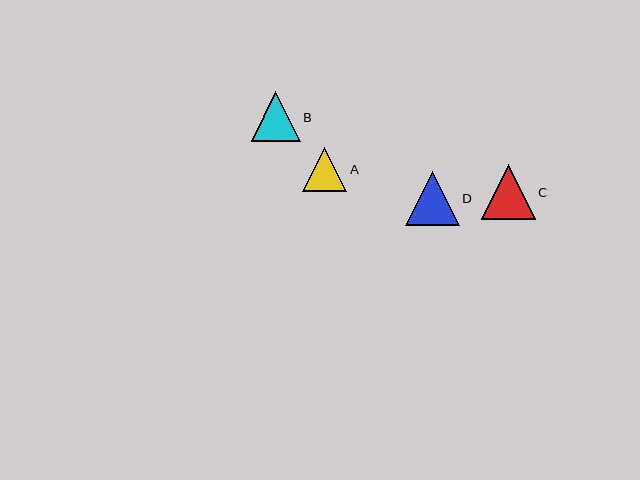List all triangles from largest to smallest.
From largest to smallest: C, D, B, A.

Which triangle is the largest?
Triangle C is the largest with a size of approximately 54 pixels.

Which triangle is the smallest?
Triangle A is the smallest with a size of approximately 44 pixels.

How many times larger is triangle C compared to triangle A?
Triangle C is approximately 1.2 times the size of triangle A.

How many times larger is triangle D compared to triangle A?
Triangle D is approximately 1.2 times the size of triangle A.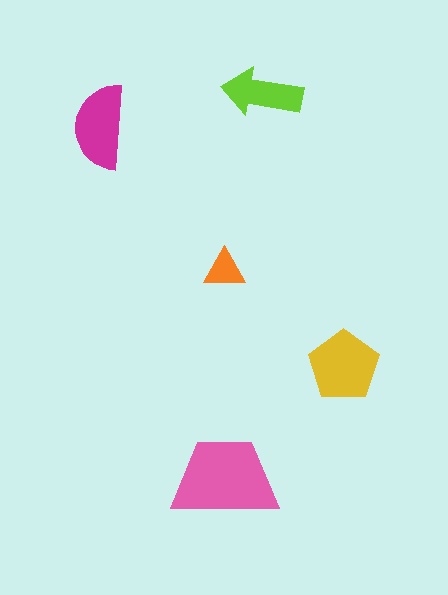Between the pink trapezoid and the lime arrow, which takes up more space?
The pink trapezoid.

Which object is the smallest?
The orange triangle.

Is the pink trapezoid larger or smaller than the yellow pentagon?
Larger.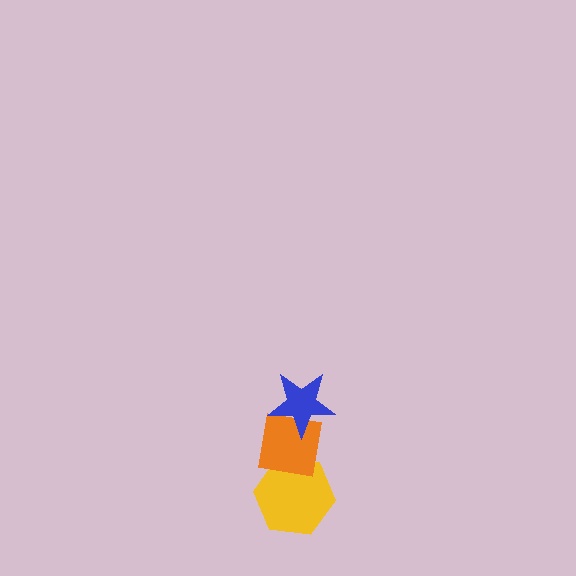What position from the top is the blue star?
The blue star is 1st from the top.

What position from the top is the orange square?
The orange square is 2nd from the top.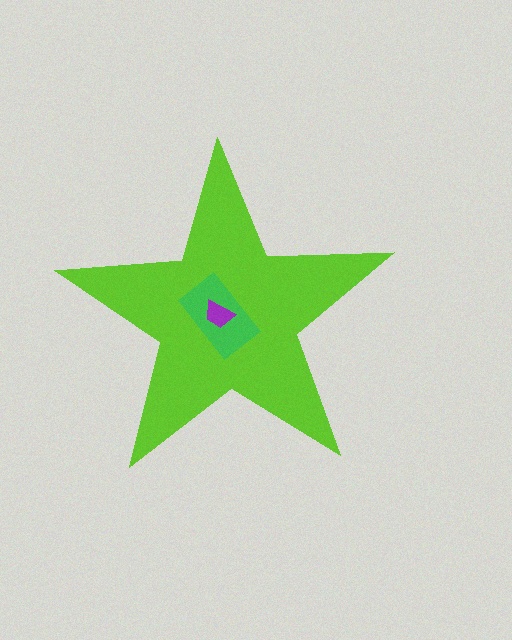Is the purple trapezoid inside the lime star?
Yes.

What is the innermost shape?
The purple trapezoid.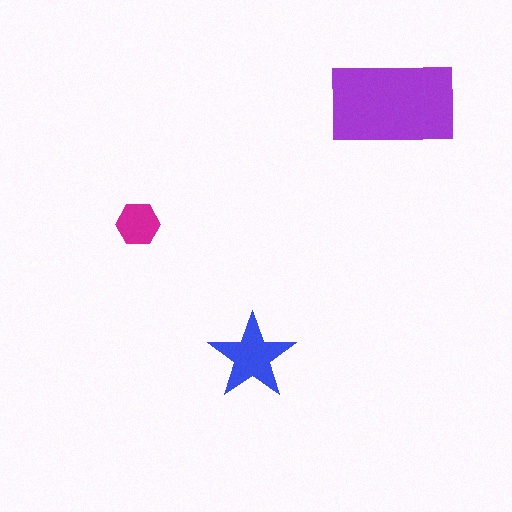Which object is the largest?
The purple rectangle.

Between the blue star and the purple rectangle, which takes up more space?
The purple rectangle.